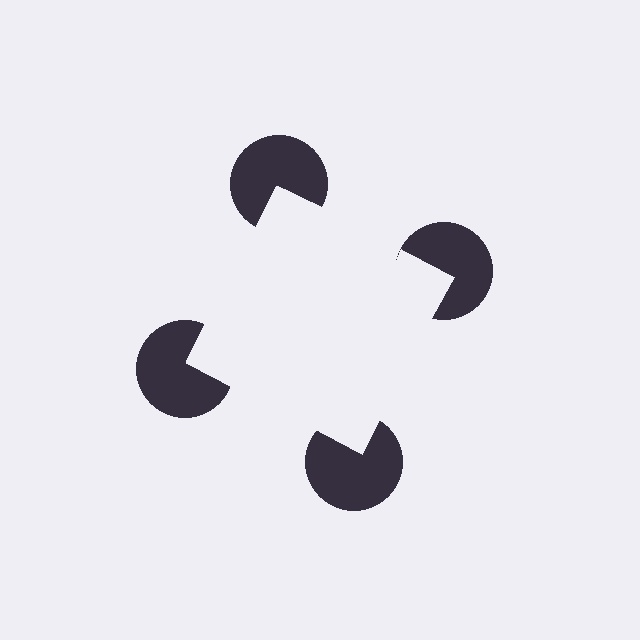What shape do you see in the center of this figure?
An illusory square — its edges are inferred from the aligned wedge cuts in the pac-man discs, not physically drawn.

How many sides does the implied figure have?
4 sides.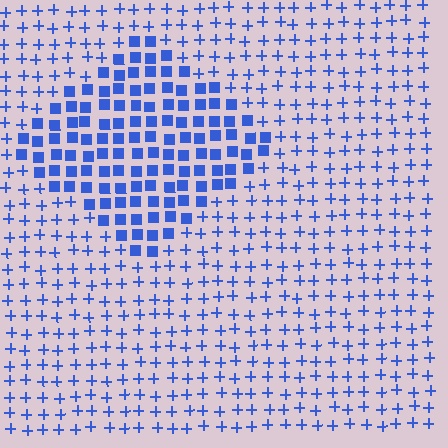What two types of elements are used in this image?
The image uses squares inside the diamond region and plus signs outside it.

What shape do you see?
I see a diamond.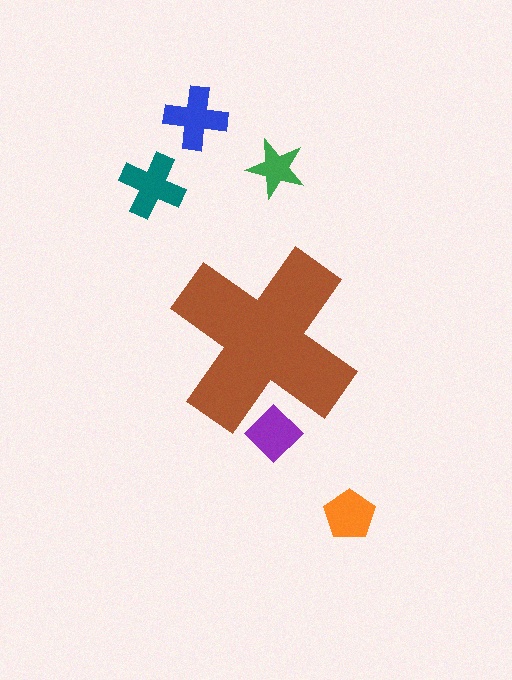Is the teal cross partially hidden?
No, the teal cross is fully visible.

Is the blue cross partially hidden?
No, the blue cross is fully visible.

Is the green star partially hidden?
No, the green star is fully visible.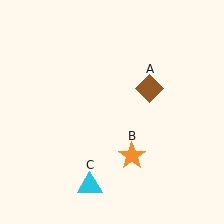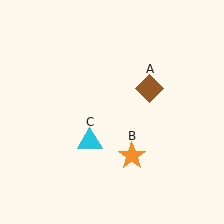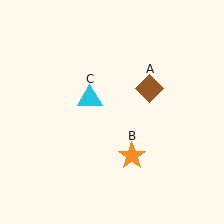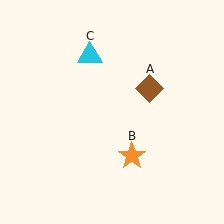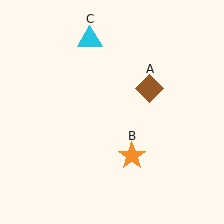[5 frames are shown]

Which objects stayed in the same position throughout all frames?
Brown diamond (object A) and orange star (object B) remained stationary.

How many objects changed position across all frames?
1 object changed position: cyan triangle (object C).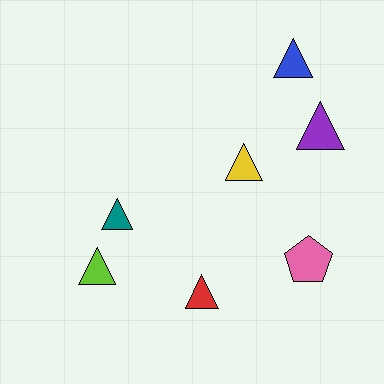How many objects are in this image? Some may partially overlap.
There are 7 objects.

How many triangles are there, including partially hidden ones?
There are 6 triangles.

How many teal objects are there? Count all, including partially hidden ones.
There is 1 teal object.